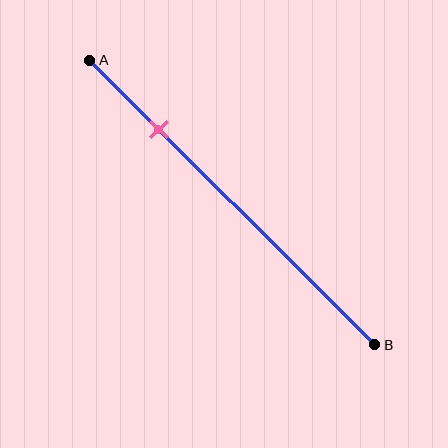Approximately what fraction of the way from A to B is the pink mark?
The pink mark is approximately 25% of the way from A to B.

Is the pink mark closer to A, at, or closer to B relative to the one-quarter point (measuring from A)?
The pink mark is approximately at the one-quarter point of segment AB.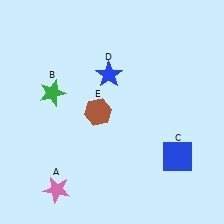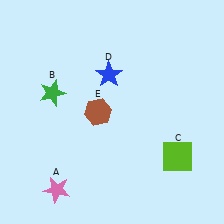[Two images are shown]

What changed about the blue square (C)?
In Image 1, C is blue. In Image 2, it changed to lime.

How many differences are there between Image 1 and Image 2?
There is 1 difference between the two images.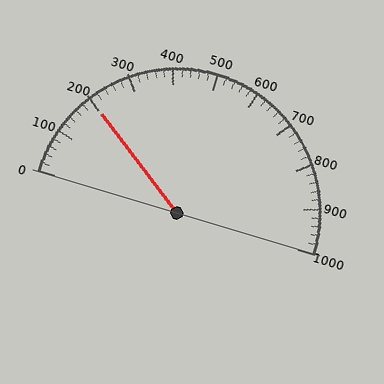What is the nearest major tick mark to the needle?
The nearest major tick mark is 200.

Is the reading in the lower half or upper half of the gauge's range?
The reading is in the lower half of the range (0 to 1000).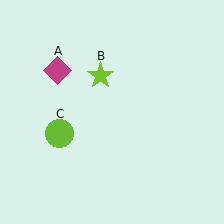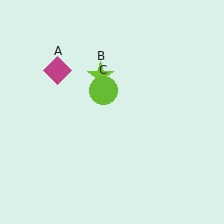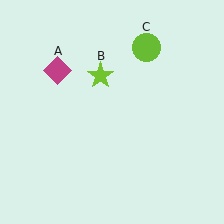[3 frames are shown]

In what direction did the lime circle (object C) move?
The lime circle (object C) moved up and to the right.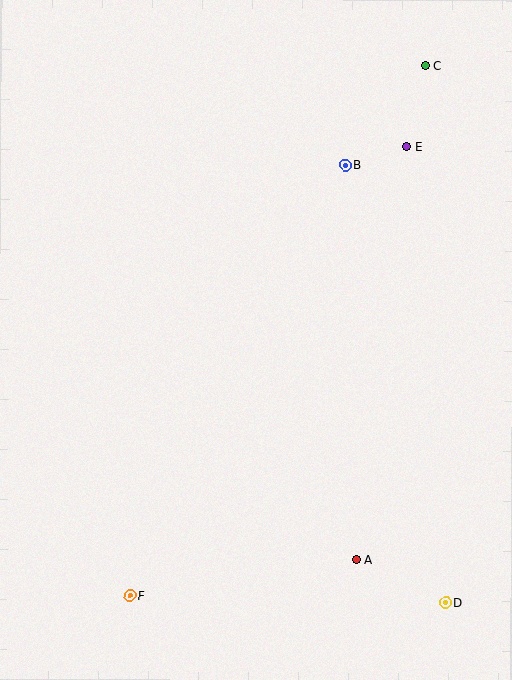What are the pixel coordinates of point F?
Point F is at (130, 596).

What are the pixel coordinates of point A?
Point A is at (356, 559).